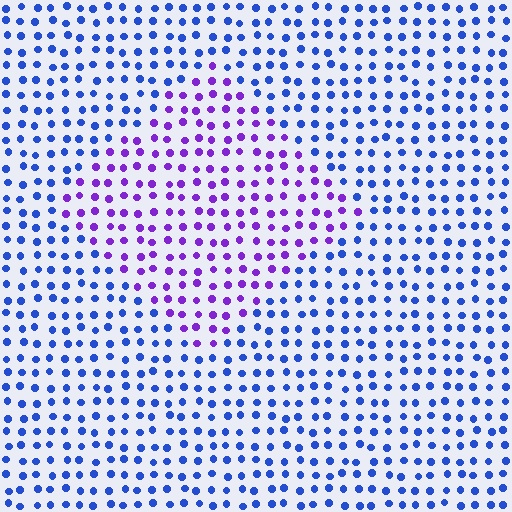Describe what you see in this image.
The image is filled with small blue elements in a uniform arrangement. A diamond-shaped region is visible where the elements are tinted to a slightly different hue, forming a subtle color boundary.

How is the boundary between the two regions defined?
The boundary is defined purely by a slight shift in hue (about 47 degrees). Spacing, size, and orientation are identical on both sides.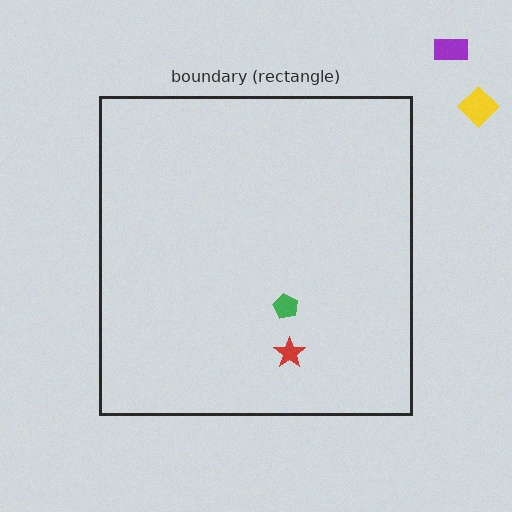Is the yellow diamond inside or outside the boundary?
Outside.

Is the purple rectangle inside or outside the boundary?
Outside.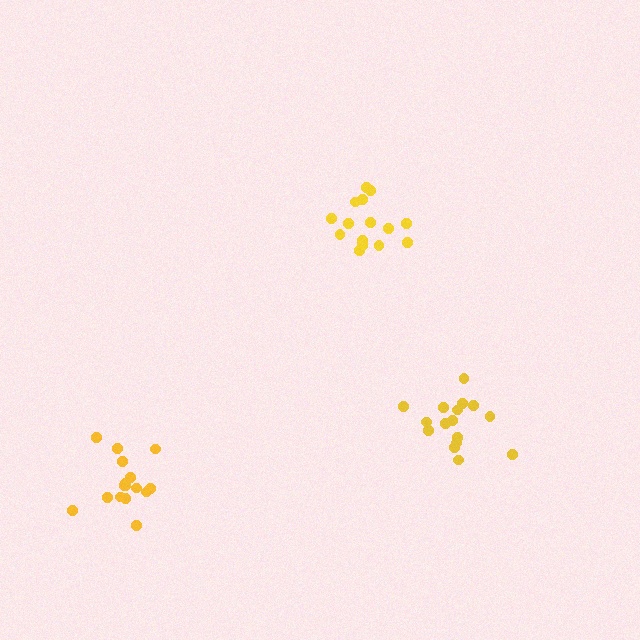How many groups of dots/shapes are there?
There are 3 groups.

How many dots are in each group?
Group 1: 15 dots, Group 2: 16 dots, Group 3: 16 dots (47 total).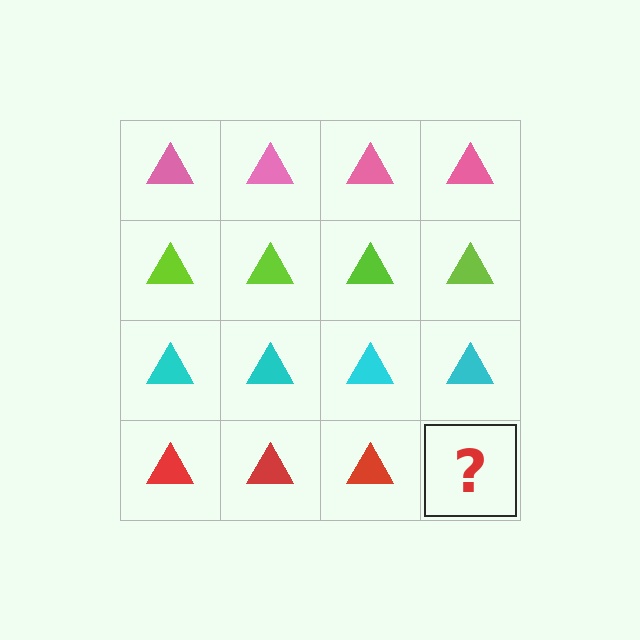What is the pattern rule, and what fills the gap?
The rule is that each row has a consistent color. The gap should be filled with a red triangle.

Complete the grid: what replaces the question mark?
The question mark should be replaced with a red triangle.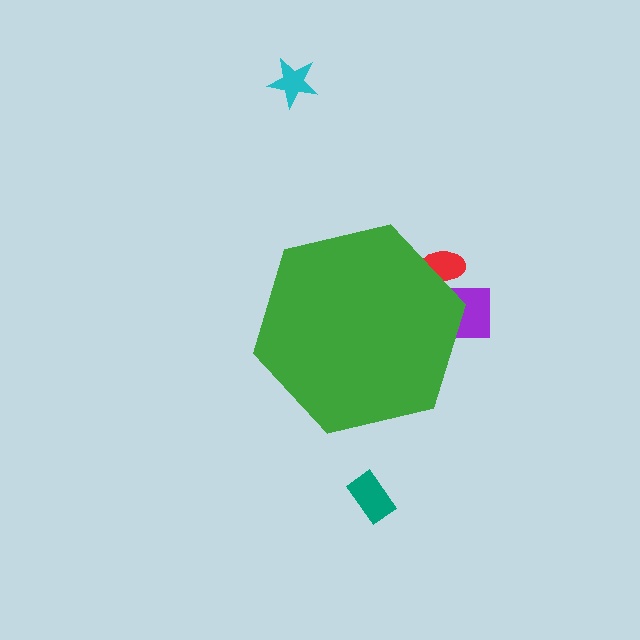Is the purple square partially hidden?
Yes, the purple square is partially hidden behind the green hexagon.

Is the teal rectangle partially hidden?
No, the teal rectangle is fully visible.